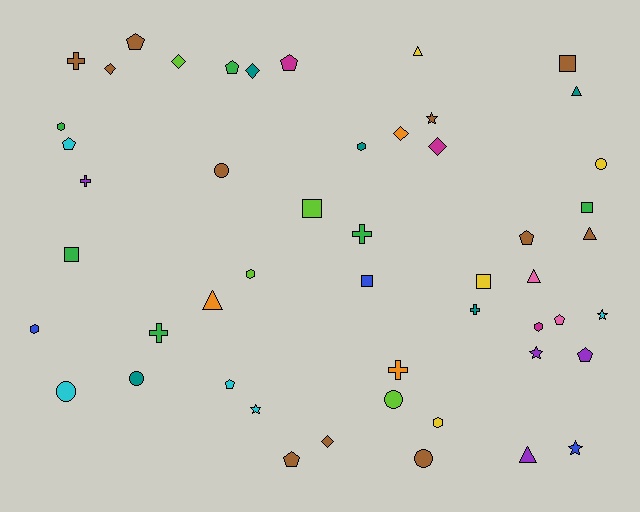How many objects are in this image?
There are 50 objects.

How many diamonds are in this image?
There are 6 diamonds.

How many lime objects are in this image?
There are 4 lime objects.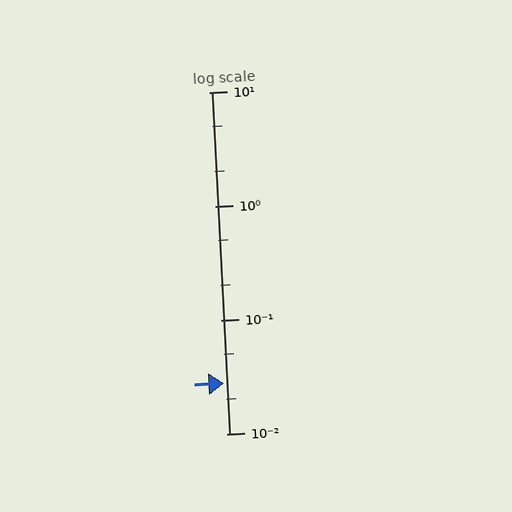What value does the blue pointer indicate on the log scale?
The pointer indicates approximately 0.028.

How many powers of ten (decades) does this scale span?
The scale spans 3 decades, from 0.01 to 10.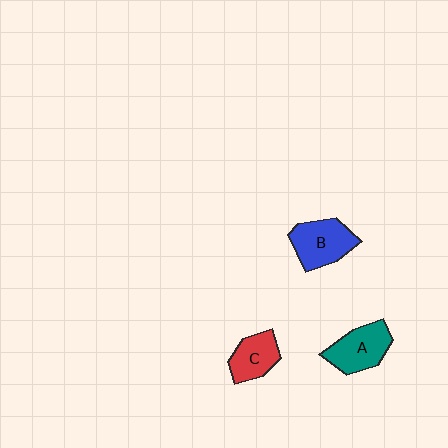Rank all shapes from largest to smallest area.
From largest to smallest: B (blue), A (teal), C (red).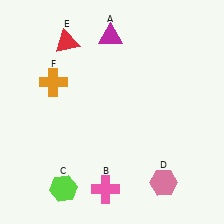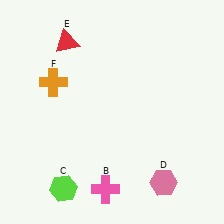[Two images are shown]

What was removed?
The magenta triangle (A) was removed in Image 2.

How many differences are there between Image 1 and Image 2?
There is 1 difference between the two images.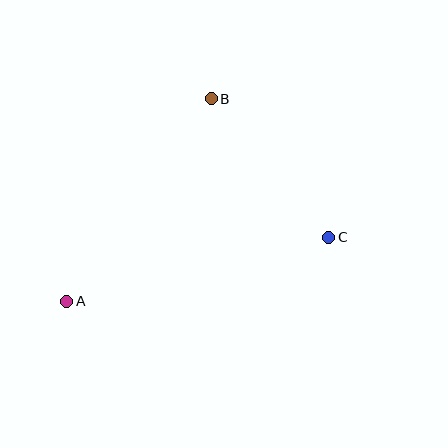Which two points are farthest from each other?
Points A and C are farthest from each other.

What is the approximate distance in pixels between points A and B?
The distance between A and B is approximately 249 pixels.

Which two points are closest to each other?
Points B and C are closest to each other.